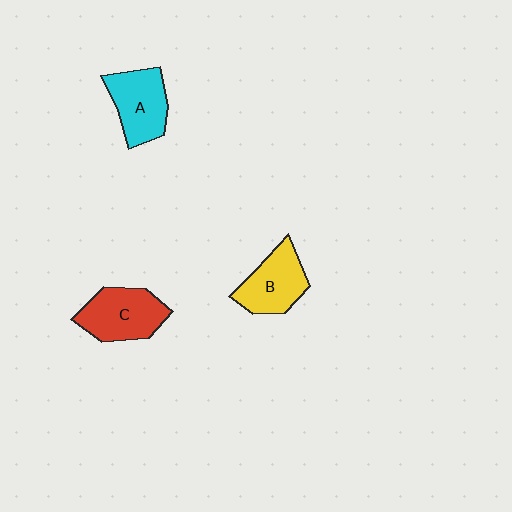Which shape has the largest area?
Shape C (red).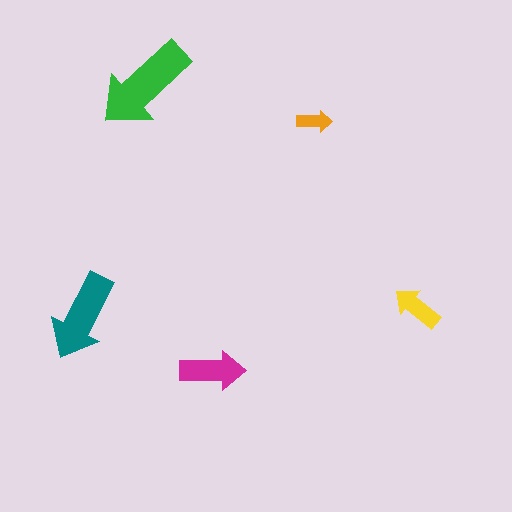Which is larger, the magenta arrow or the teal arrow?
The teal one.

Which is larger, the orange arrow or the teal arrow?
The teal one.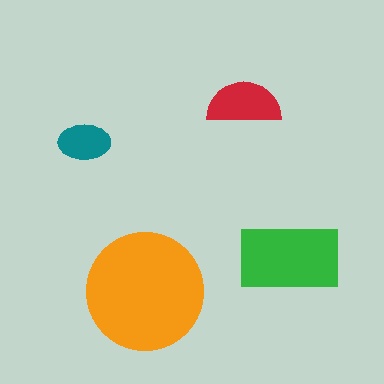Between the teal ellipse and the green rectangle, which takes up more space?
The green rectangle.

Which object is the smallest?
The teal ellipse.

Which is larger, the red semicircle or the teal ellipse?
The red semicircle.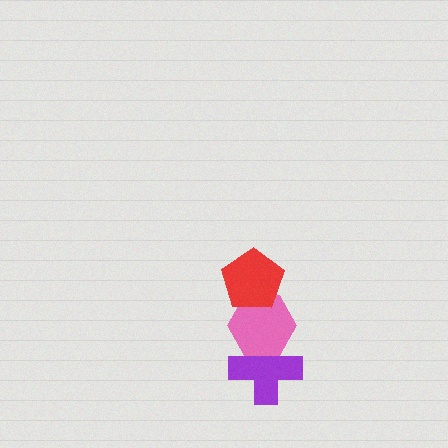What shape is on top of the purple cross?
The pink hexagon is on top of the purple cross.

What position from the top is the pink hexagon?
The pink hexagon is 2nd from the top.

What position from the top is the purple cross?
The purple cross is 3rd from the top.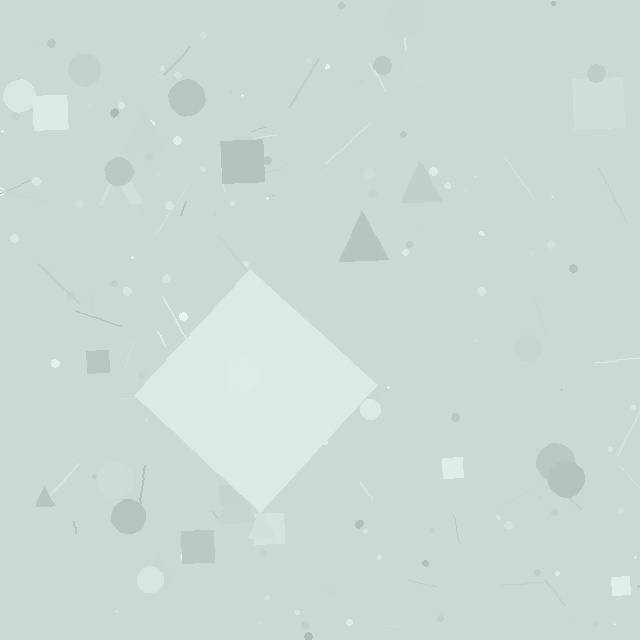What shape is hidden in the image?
A diamond is hidden in the image.